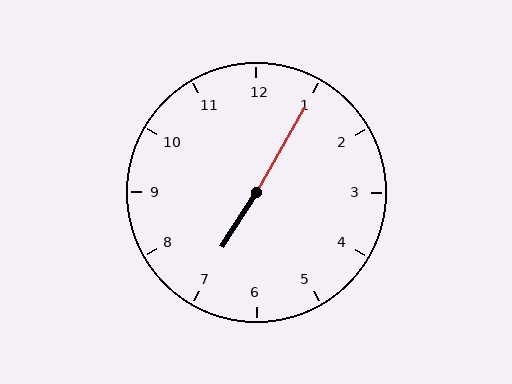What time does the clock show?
7:05.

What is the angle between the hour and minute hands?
Approximately 178 degrees.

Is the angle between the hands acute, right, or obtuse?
It is obtuse.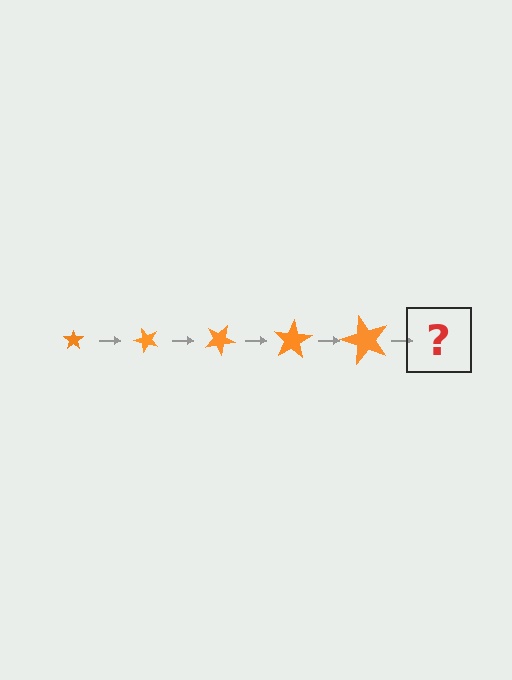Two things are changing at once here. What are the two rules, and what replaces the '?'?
The two rules are that the star grows larger each step and it rotates 50 degrees each step. The '?' should be a star, larger than the previous one and rotated 250 degrees from the start.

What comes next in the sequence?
The next element should be a star, larger than the previous one and rotated 250 degrees from the start.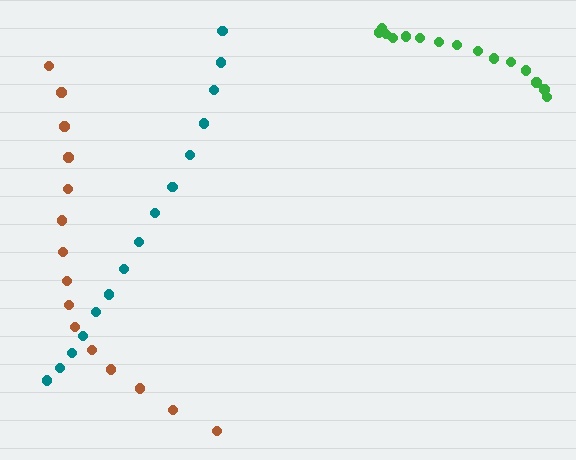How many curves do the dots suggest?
There are 3 distinct paths.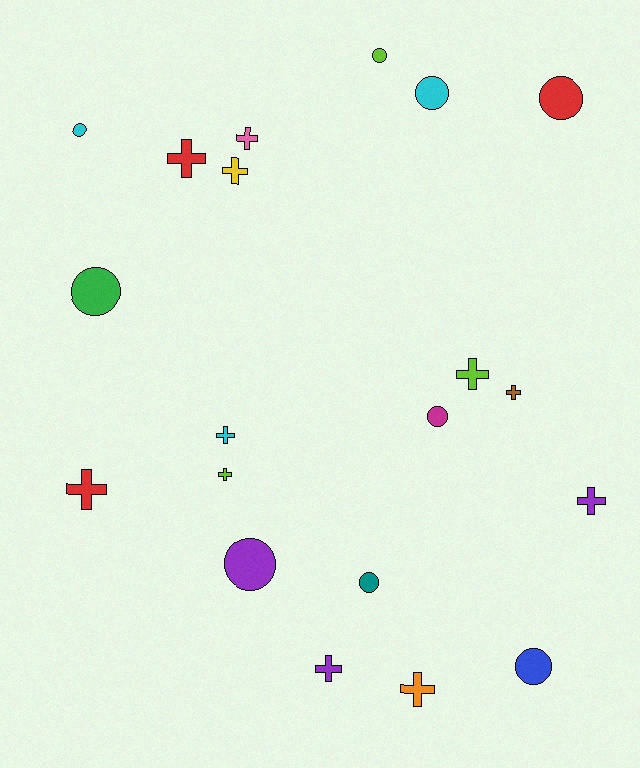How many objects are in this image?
There are 20 objects.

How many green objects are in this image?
There is 1 green object.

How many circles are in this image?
There are 9 circles.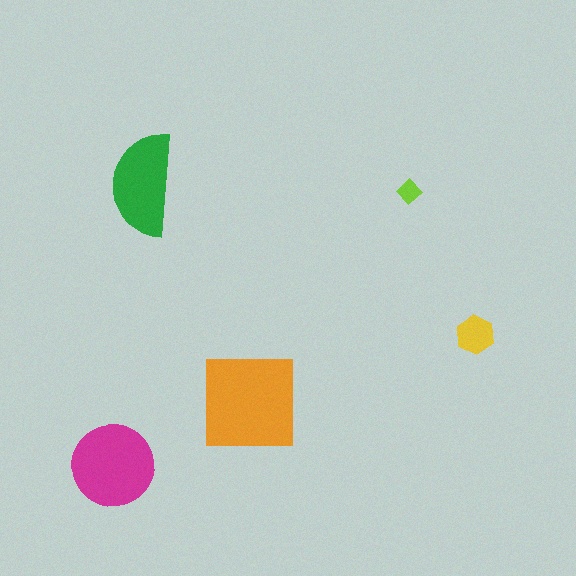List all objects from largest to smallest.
The orange square, the magenta circle, the green semicircle, the yellow hexagon, the lime diamond.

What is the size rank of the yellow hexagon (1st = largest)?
4th.